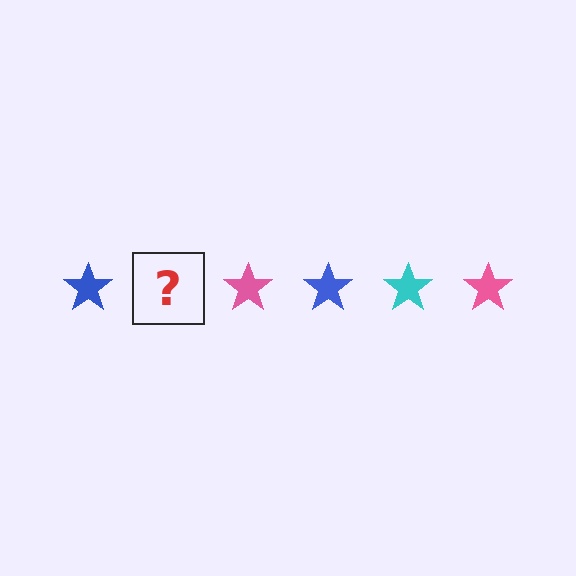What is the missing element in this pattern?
The missing element is a cyan star.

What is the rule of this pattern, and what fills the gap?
The rule is that the pattern cycles through blue, cyan, pink stars. The gap should be filled with a cyan star.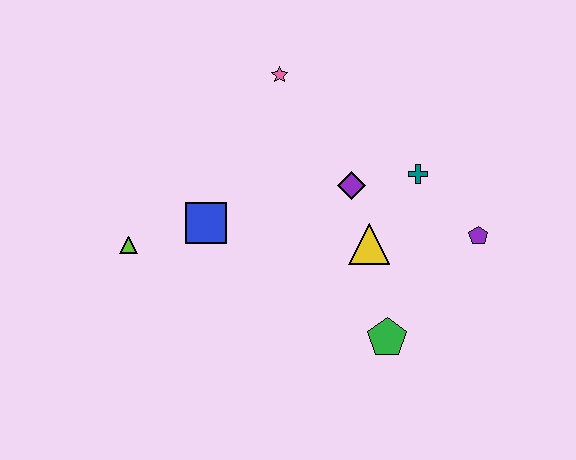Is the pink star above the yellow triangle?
Yes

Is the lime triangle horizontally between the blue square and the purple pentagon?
No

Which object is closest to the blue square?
The lime triangle is closest to the blue square.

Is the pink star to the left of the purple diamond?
Yes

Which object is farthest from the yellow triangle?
The lime triangle is farthest from the yellow triangle.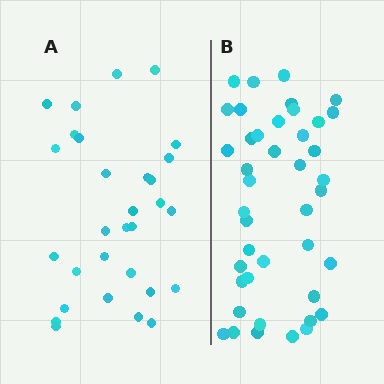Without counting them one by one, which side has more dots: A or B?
Region B (the right region) has more dots.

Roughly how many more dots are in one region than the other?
Region B has roughly 12 or so more dots than region A.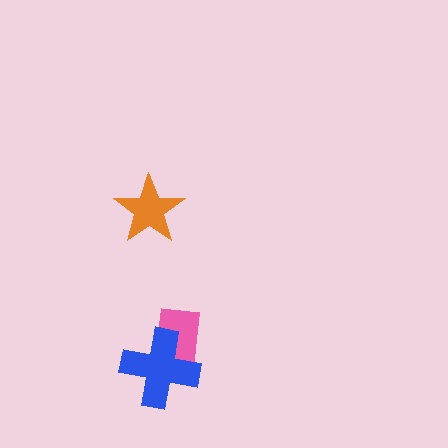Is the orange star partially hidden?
No, no other shape covers it.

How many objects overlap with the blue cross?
1 object overlaps with the blue cross.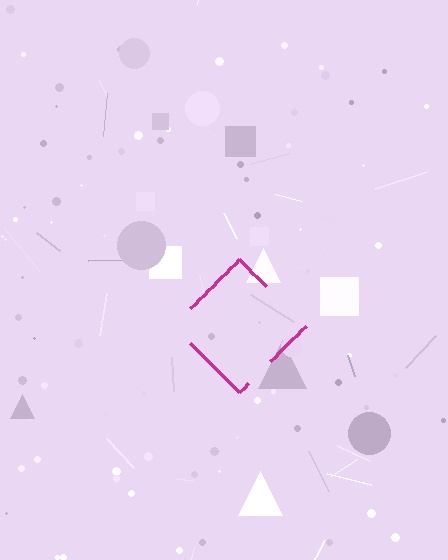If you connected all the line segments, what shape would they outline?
They would outline a diamond.